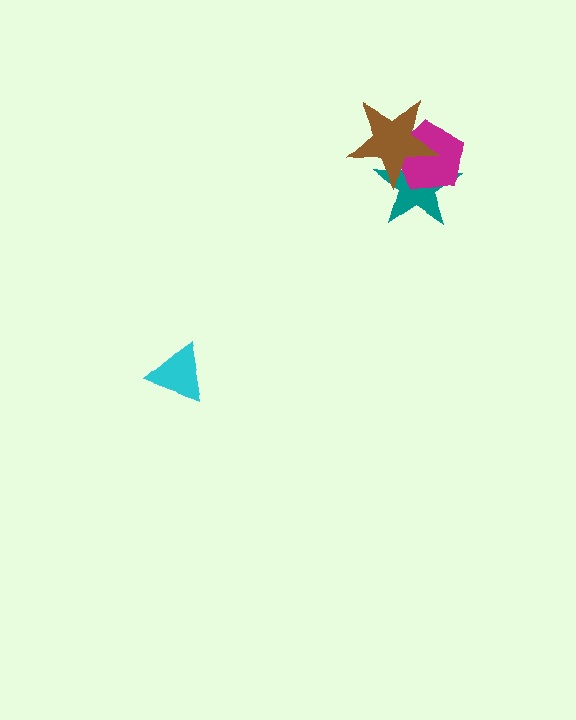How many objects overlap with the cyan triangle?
0 objects overlap with the cyan triangle.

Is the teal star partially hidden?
Yes, it is partially covered by another shape.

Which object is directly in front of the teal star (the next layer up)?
The magenta pentagon is directly in front of the teal star.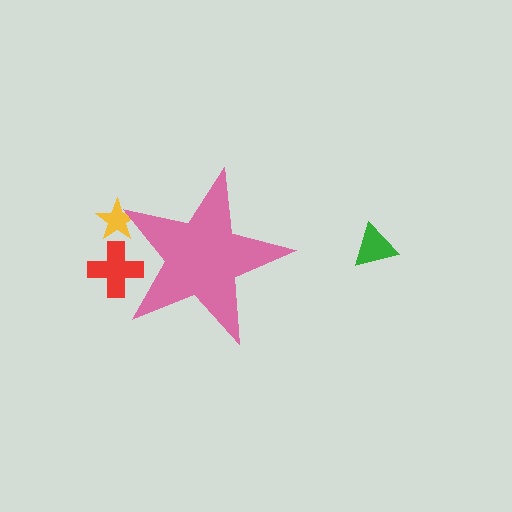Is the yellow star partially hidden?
Yes, the yellow star is partially hidden behind the pink star.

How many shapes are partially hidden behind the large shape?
2 shapes are partially hidden.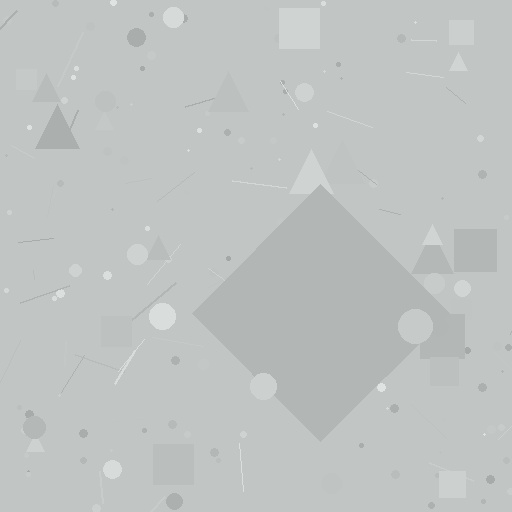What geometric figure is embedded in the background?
A diamond is embedded in the background.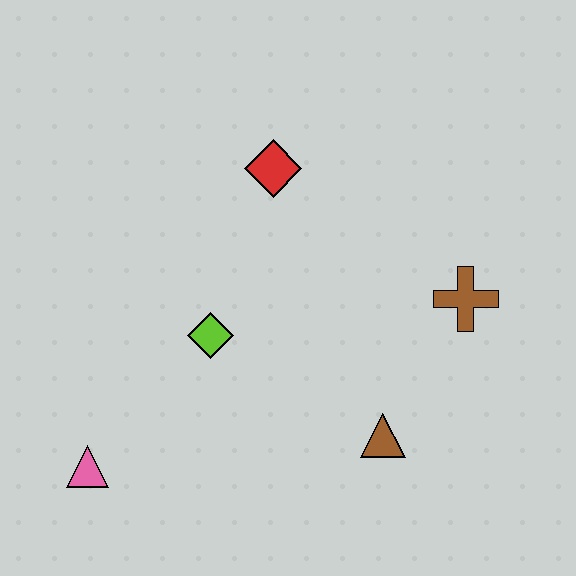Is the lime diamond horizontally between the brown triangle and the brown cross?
No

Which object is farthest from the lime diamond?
The brown cross is farthest from the lime diamond.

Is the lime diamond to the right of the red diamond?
No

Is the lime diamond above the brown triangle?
Yes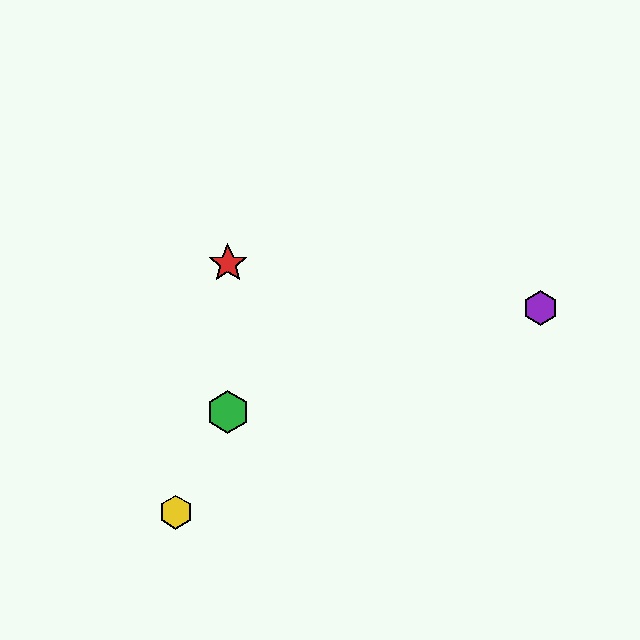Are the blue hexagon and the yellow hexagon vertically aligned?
No, the blue hexagon is at x≈228 and the yellow hexagon is at x≈176.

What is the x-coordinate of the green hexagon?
The green hexagon is at x≈228.